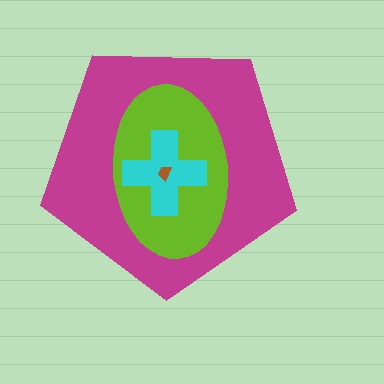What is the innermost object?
The brown trapezoid.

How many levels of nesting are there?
4.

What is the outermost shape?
The magenta pentagon.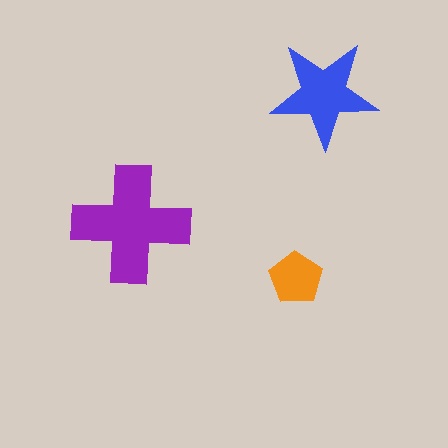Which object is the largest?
The purple cross.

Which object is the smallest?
The orange pentagon.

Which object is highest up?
The blue star is topmost.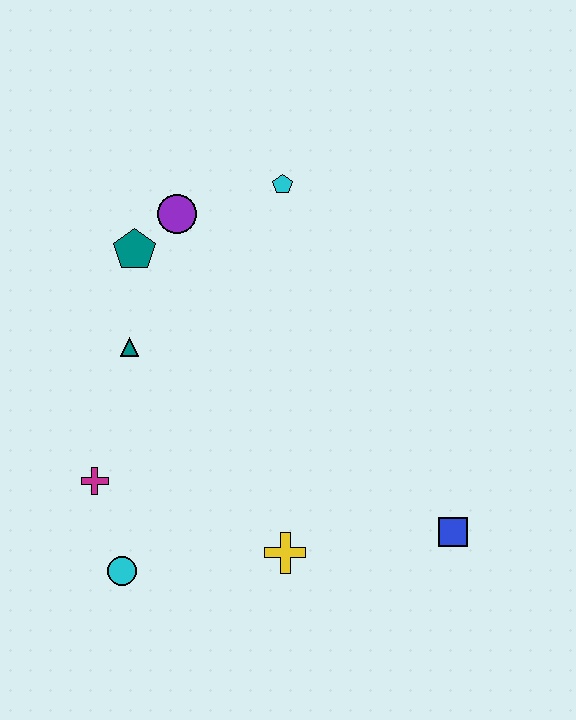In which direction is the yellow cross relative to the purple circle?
The yellow cross is below the purple circle.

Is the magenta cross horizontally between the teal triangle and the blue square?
No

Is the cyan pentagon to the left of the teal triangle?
No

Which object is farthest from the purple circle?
The blue square is farthest from the purple circle.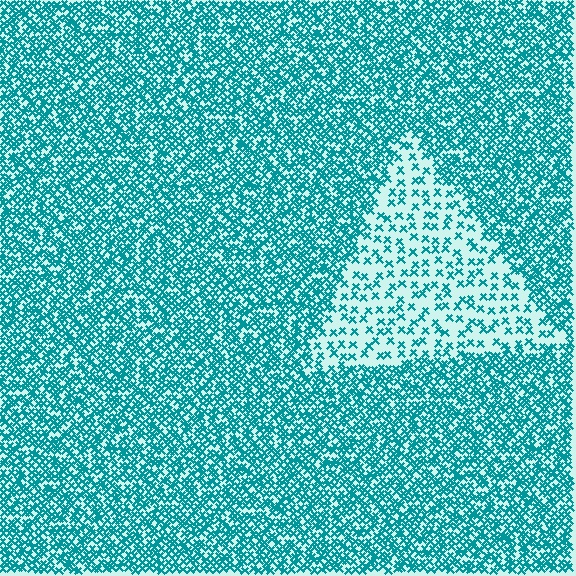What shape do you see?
I see a triangle.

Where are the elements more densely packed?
The elements are more densely packed outside the triangle boundary.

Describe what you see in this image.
The image contains small teal elements arranged at two different densities. A triangle-shaped region is visible where the elements are less densely packed than the surrounding area.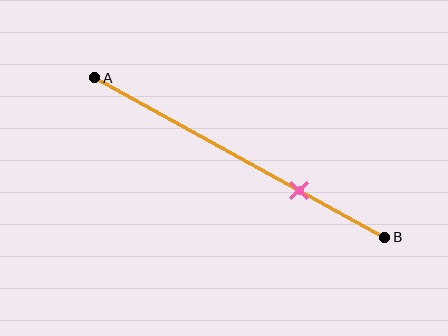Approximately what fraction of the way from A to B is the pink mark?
The pink mark is approximately 70% of the way from A to B.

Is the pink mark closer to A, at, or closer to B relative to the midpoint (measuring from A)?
The pink mark is closer to point B than the midpoint of segment AB.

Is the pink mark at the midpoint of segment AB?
No, the mark is at about 70% from A, not at the 50% midpoint.